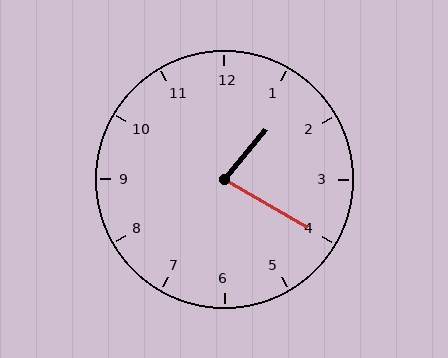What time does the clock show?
1:20.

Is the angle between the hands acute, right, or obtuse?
It is acute.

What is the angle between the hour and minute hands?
Approximately 80 degrees.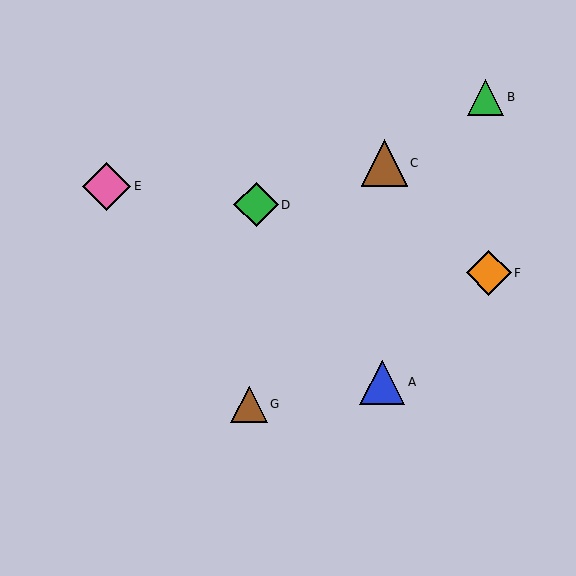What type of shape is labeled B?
Shape B is a green triangle.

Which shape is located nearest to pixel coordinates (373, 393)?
The blue triangle (labeled A) at (382, 382) is nearest to that location.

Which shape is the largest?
The pink diamond (labeled E) is the largest.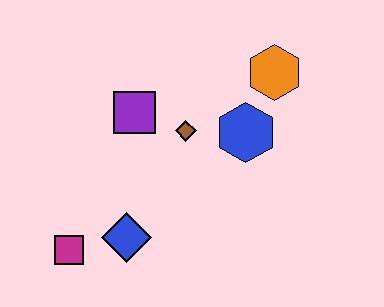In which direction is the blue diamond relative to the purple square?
The blue diamond is below the purple square.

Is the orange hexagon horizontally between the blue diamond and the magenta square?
No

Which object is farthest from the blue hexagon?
The magenta square is farthest from the blue hexagon.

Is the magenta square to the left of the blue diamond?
Yes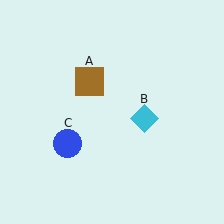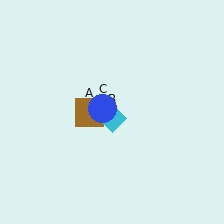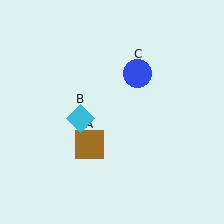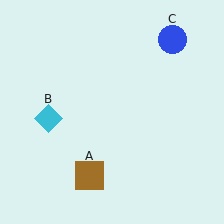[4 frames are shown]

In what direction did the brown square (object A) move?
The brown square (object A) moved down.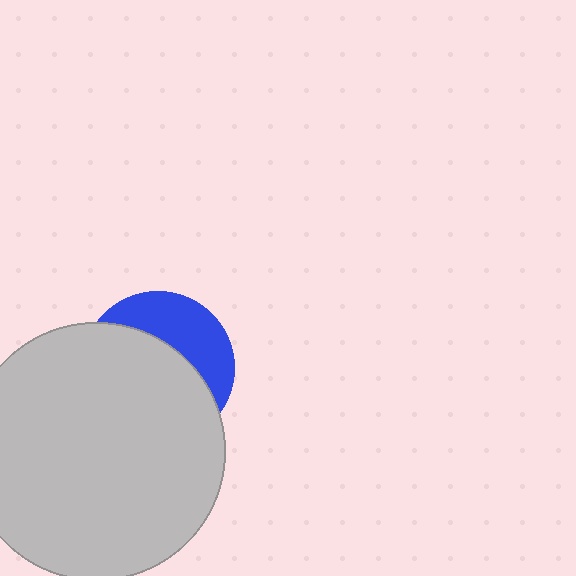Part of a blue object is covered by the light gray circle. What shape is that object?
It is a circle.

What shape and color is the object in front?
The object in front is a light gray circle.